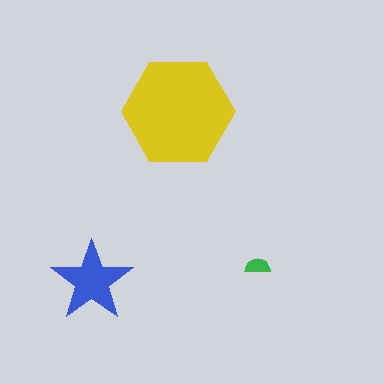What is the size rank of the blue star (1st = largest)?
2nd.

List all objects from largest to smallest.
The yellow hexagon, the blue star, the green semicircle.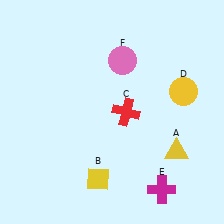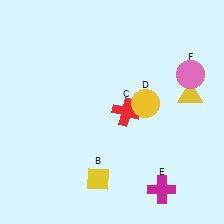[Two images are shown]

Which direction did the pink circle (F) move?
The pink circle (F) moved right.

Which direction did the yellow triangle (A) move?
The yellow triangle (A) moved up.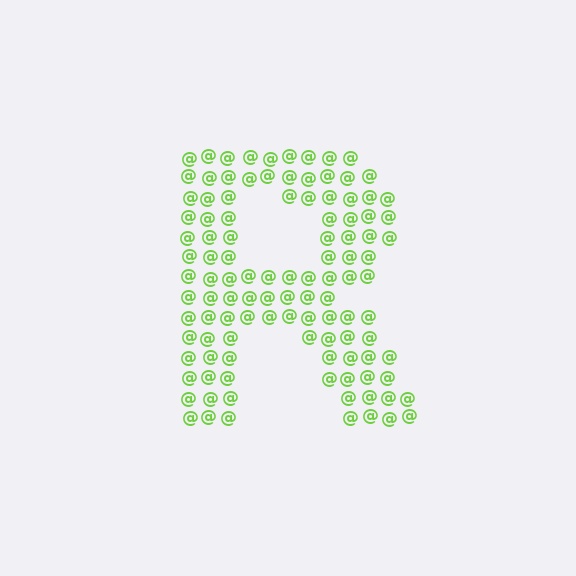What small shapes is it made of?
It is made of small at signs.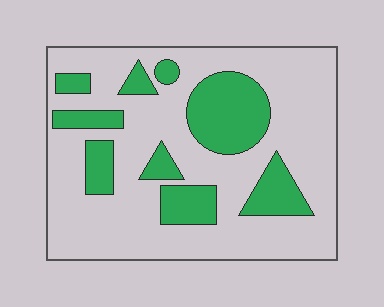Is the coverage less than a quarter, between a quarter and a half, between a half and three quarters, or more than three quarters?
Between a quarter and a half.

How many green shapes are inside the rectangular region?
9.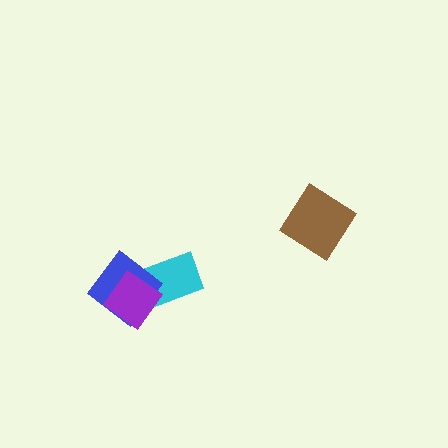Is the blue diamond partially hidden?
Yes, it is partially covered by another shape.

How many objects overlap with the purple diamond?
2 objects overlap with the purple diamond.